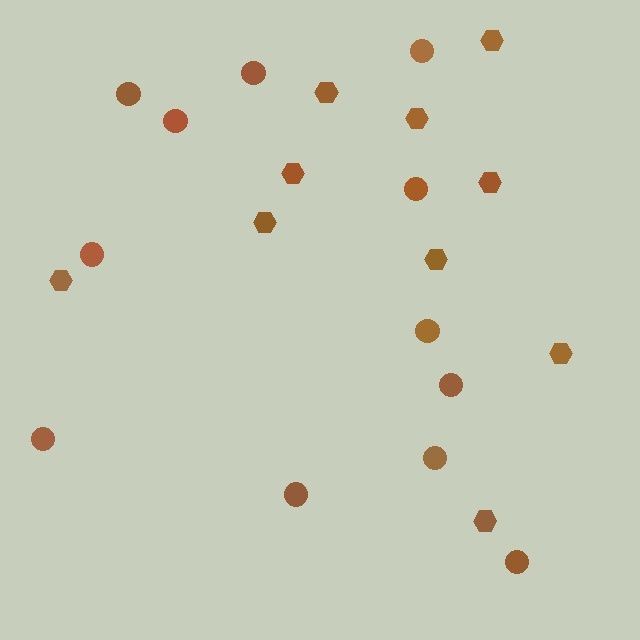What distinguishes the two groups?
There are 2 groups: one group of hexagons (10) and one group of circles (12).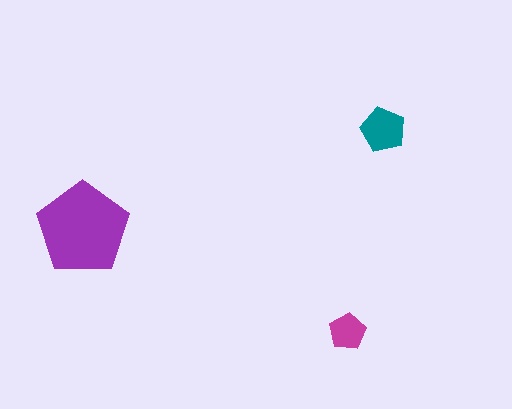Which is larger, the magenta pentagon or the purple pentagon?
The purple one.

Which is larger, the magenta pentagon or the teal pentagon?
The teal one.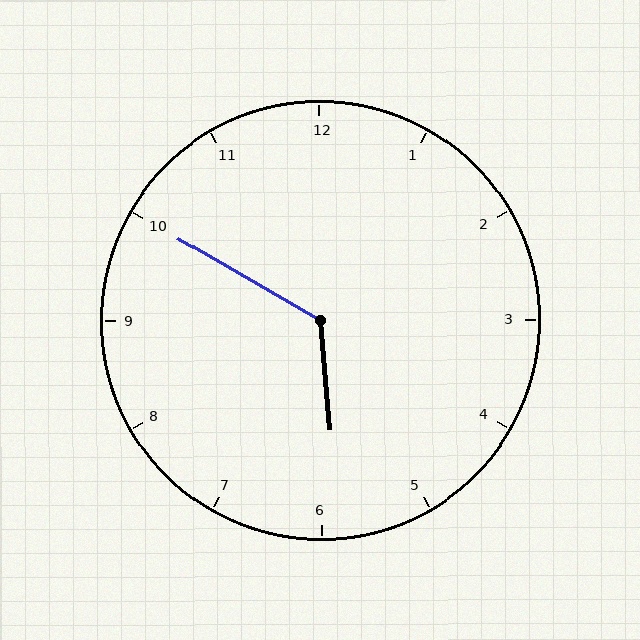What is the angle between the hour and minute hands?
Approximately 125 degrees.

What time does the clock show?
5:50.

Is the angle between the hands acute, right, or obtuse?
It is obtuse.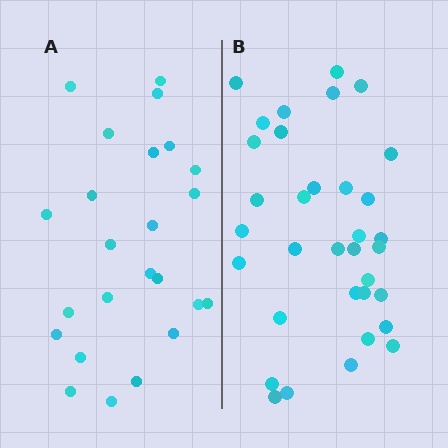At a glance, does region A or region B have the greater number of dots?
Region B (the right region) has more dots.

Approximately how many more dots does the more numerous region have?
Region B has roughly 10 or so more dots than region A.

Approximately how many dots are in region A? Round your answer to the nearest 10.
About 20 dots. (The exact count is 24, which rounds to 20.)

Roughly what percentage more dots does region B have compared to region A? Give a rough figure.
About 40% more.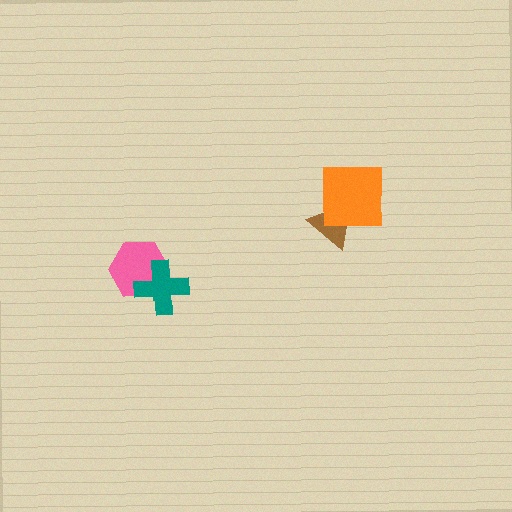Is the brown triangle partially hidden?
Yes, it is partially covered by another shape.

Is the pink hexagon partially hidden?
Yes, it is partially covered by another shape.